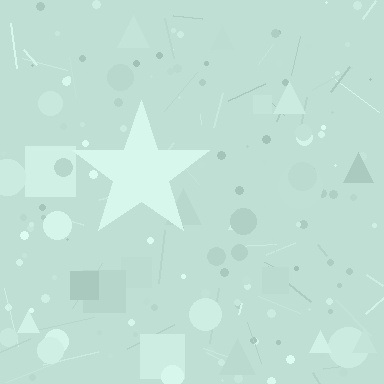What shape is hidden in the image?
A star is hidden in the image.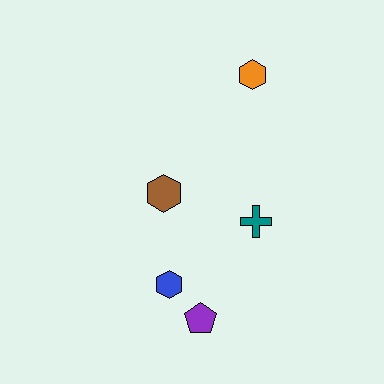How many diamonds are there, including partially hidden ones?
There are no diamonds.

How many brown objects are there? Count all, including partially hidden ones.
There is 1 brown object.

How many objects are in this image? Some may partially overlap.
There are 5 objects.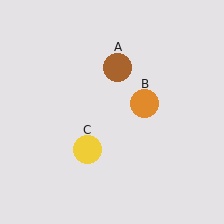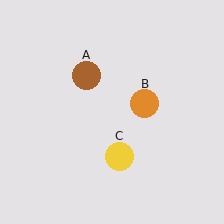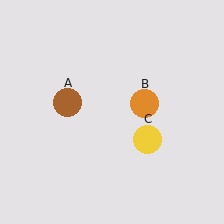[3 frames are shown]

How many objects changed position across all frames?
2 objects changed position: brown circle (object A), yellow circle (object C).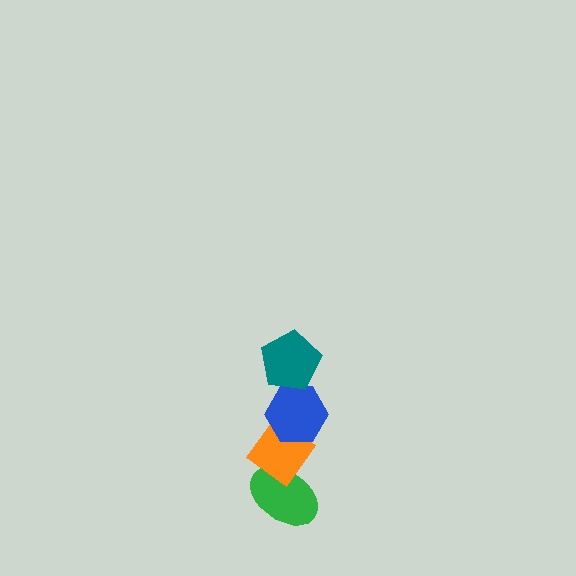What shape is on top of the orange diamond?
The blue hexagon is on top of the orange diamond.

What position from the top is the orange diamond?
The orange diamond is 3rd from the top.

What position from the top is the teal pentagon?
The teal pentagon is 1st from the top.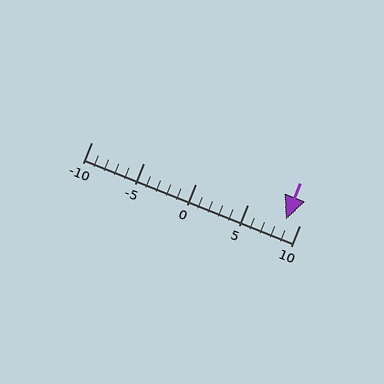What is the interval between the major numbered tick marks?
The major tick marks are spaced 5 units apart.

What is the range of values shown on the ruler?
The ruler shows values from -10 to 10.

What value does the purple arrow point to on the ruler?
The purple arrow points to approximately 9.